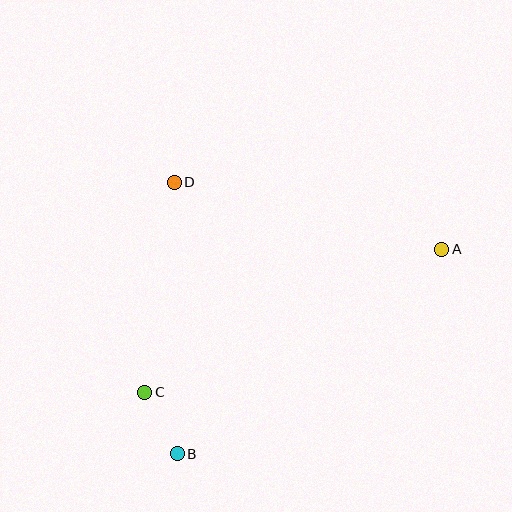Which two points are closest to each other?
Points B and C are closest to each other.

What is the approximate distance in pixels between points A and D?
The distance between A and D is approximately 275 pixels.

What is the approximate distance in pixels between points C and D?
The distance between C and D is approximately 212 pixels.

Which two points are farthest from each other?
Points A and B are farthest from each other.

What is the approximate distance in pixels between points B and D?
The distance between B and D is approximately 271 pixels.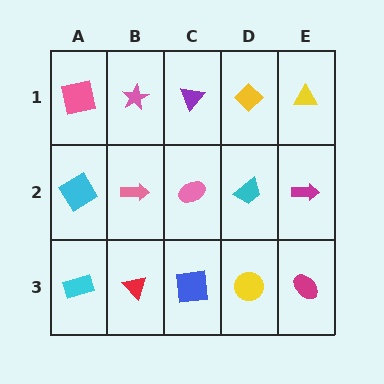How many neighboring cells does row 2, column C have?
4.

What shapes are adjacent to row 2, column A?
A pink square (row 1, column A), a cyan rectangle (row 3, column A), a pink arrow (row 2, column B).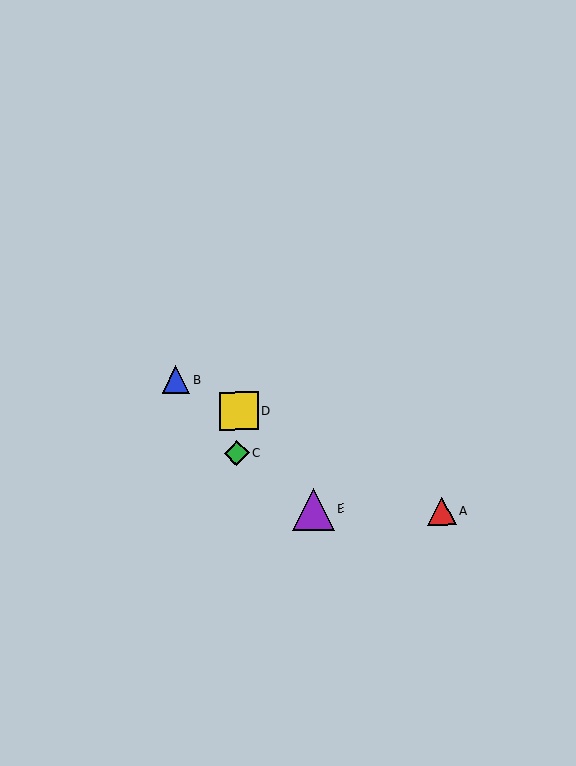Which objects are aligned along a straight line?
Objects A, B, D are aligned along a straight line.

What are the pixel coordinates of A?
Object A is at (442, 511).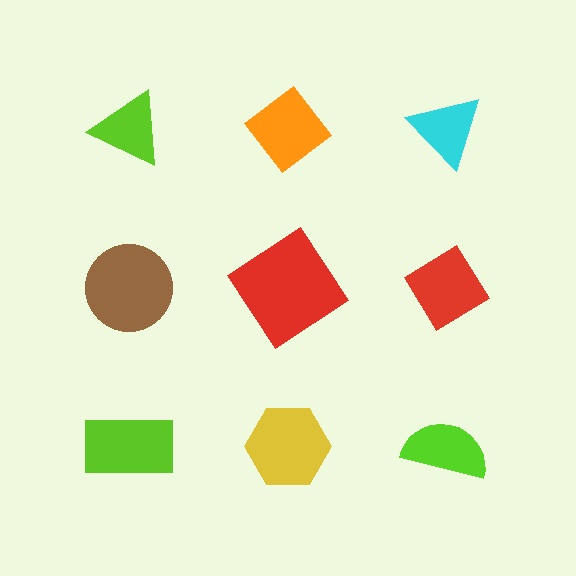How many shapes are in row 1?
3 shapes.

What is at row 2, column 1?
A brown circle.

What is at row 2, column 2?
A red diamond.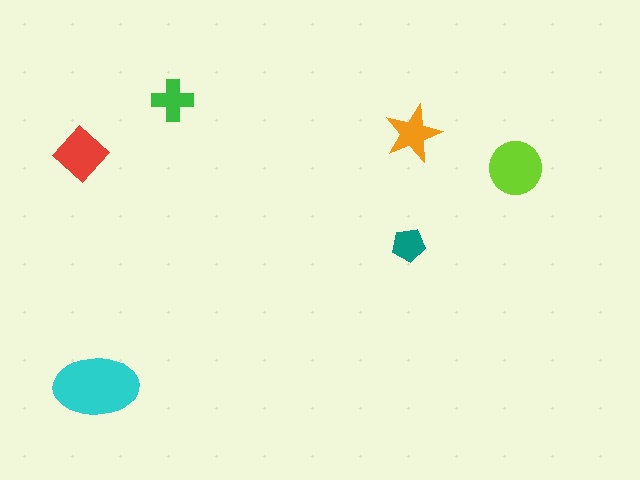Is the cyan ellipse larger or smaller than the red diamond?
Larger.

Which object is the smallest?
The teal pentagon.